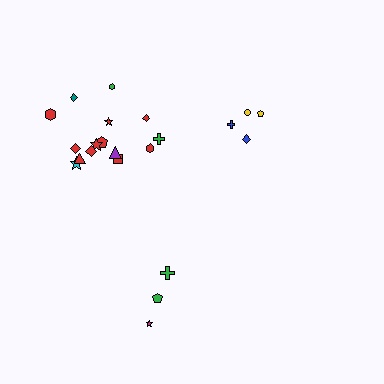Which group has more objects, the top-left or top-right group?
The top-left group.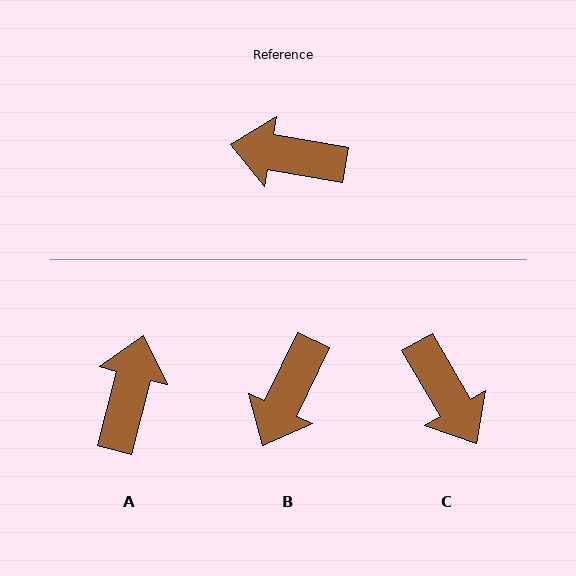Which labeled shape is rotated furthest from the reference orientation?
C, about 130 degrees away.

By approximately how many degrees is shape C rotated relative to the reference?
Approximately 130 degrees counter-clockwise.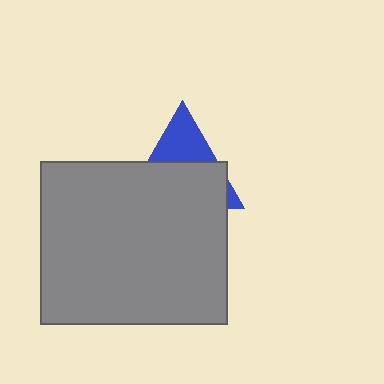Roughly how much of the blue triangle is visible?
A small part of it is visible (roughly 36%).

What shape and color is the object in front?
The object in front is a gray rectangle.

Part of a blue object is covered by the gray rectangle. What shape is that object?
It is a triangle.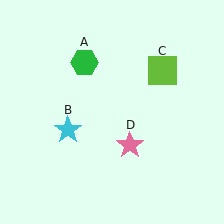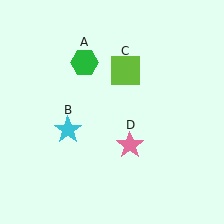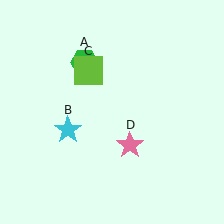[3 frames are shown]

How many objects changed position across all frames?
1 object changed position: lime square (object C).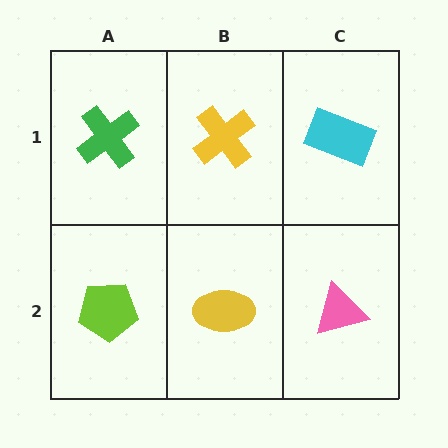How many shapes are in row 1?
3 shapes.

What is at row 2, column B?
A yellow ellipse.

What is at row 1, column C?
A cyan rectangle.